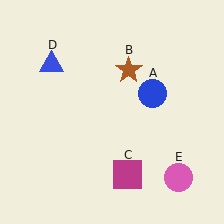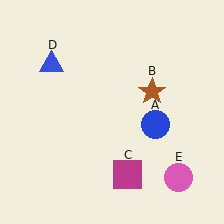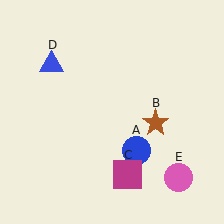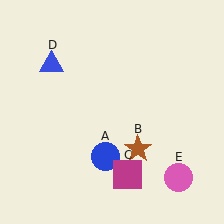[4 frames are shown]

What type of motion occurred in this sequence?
The blue circle (object A), brown star (object B) rotated clockwise around the center of the scene.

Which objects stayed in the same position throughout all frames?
Magenta square (object C) and blue triangle (object D) and pink circle (object E) remained stationary.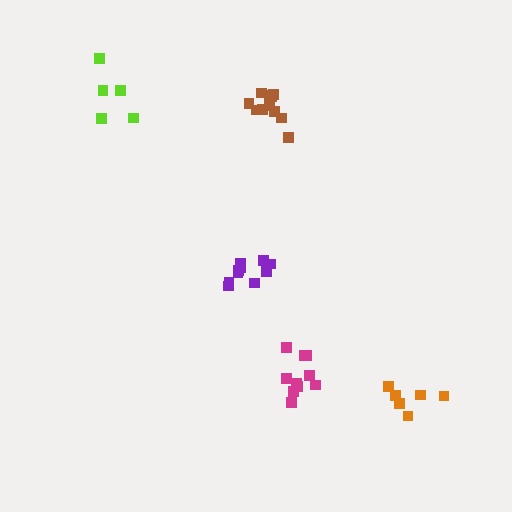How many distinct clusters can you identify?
There are 5 distinct clusters.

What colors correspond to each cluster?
The clusters are colored: purple, lime, magenta, brown, orange.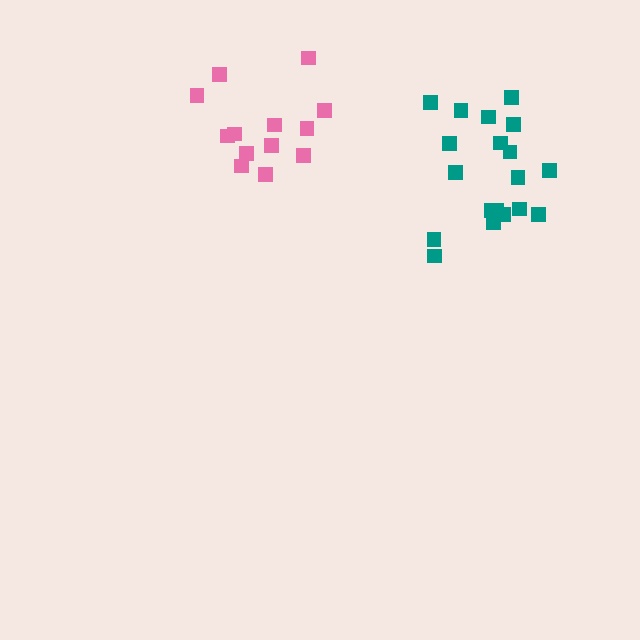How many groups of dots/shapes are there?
There are 2 groups.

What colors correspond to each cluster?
The clusters are colored: teal, pink.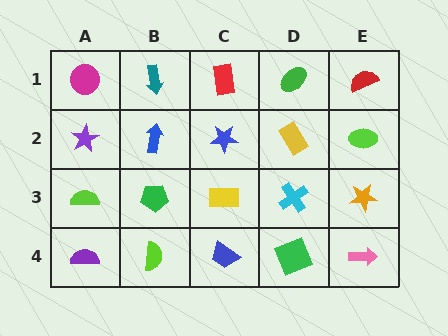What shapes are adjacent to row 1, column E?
A lime ellipse (row 2, column E), a green ellipse (row 1, column D).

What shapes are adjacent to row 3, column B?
A blue arrow (row 2, column B), a lime semicircle (row 4, column B), a lime semicircle (row 3, column A), a yellow rectangle (row 3, column C).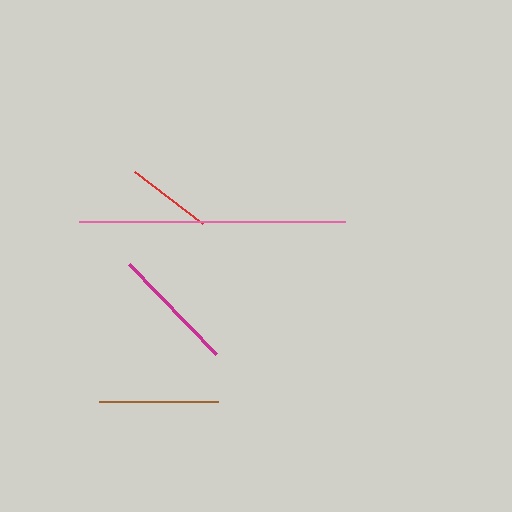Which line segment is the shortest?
The red line is the shortest at approximately 86 pixels.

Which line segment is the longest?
The pink line is the longest at approximately 266 pixels.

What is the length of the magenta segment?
The magenta segment is approximately 125 pixels long.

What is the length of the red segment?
The red segment is approximately 86 pixels long.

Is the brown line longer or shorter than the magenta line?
The magenta line is longer than the brown line.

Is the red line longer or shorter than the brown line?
The brown line is longer than the red line.